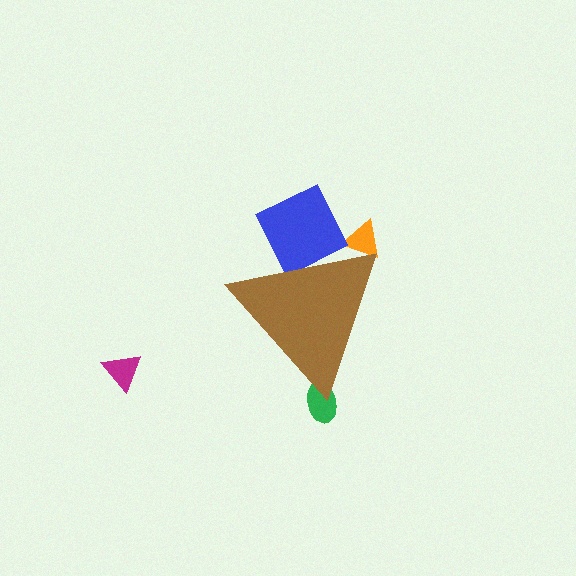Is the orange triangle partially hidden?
Yes, the orange triangle is partially hidden behind the brown triangle.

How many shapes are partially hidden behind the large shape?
3 shapes are partially hidden.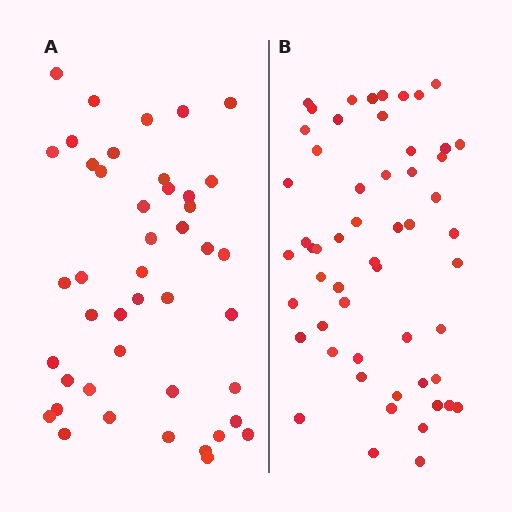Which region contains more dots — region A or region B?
Region B (the right region) has more dots.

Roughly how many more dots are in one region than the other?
Region B has roughly 12 or so more dots than region A.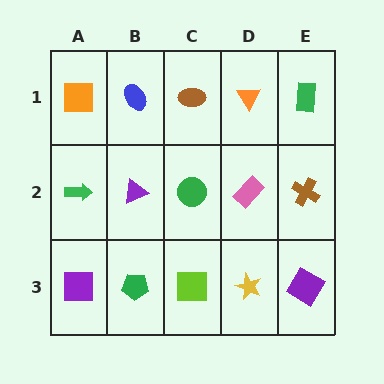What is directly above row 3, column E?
A brown cross.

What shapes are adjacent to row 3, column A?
A green arrow (row 2, column A), a green pentagon (row 3, column B).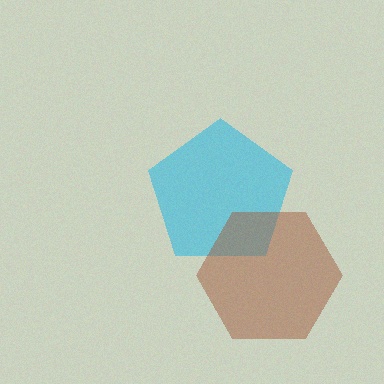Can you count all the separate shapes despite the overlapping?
Yes, there are 2 separate shapes.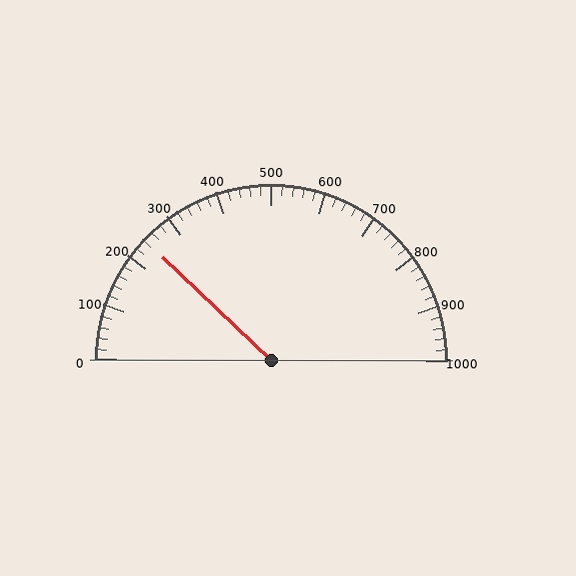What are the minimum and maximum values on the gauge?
The gauge ranges from 0 to 1000.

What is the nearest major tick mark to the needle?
The nearest major tick mark is 200.